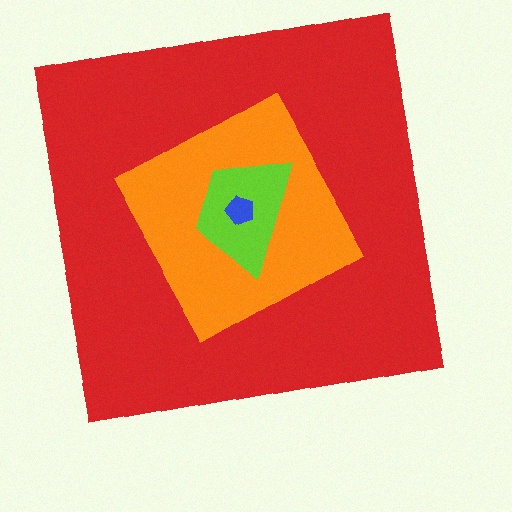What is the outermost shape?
The red square.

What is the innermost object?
The blue pentagon.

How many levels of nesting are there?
4.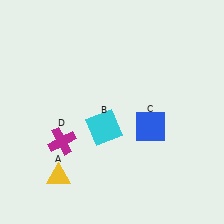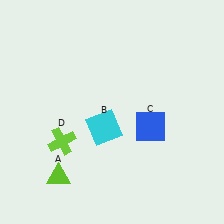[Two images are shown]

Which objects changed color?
A changed from yellow to lime. D changed from magenta to lime.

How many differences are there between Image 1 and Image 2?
There are 2 differences between the two images.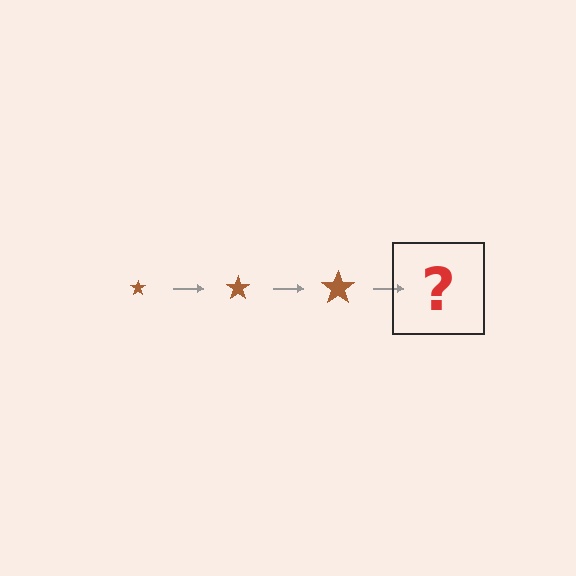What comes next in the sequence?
The next element should be a brown star, larger than the previous one.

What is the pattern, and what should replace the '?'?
The pattern is that the star gets progressively larger each step. The '?' should be a brown star, larger than the previous one.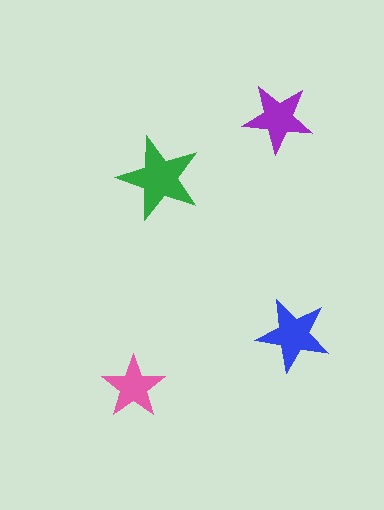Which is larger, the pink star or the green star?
The green one.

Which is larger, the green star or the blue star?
The green one.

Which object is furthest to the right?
The blue star is rightmost.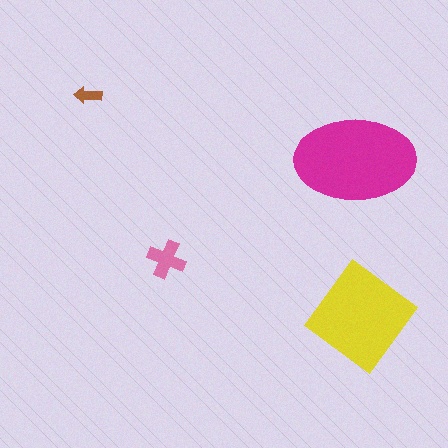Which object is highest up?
The brown arrow is topmost.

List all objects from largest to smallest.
The magenta ellipse, the yellow diamond, the pink cross, the brown arrow.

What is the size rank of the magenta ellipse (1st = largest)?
1st.